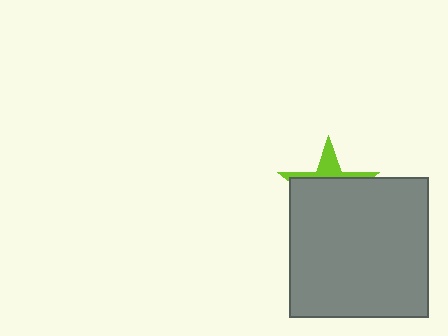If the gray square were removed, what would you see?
You would see the complete lime star.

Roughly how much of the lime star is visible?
A small part of it is visible (roughly 30%).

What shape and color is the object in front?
The object in front is a gray square.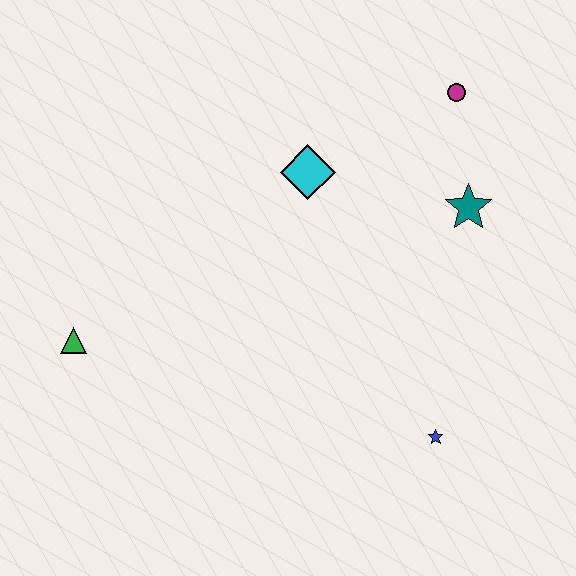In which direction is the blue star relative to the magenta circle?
The blue star is below the magenta circle.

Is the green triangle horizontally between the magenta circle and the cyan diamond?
No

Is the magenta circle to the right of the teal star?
No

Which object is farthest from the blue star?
The green triangle is farthest from the blue star.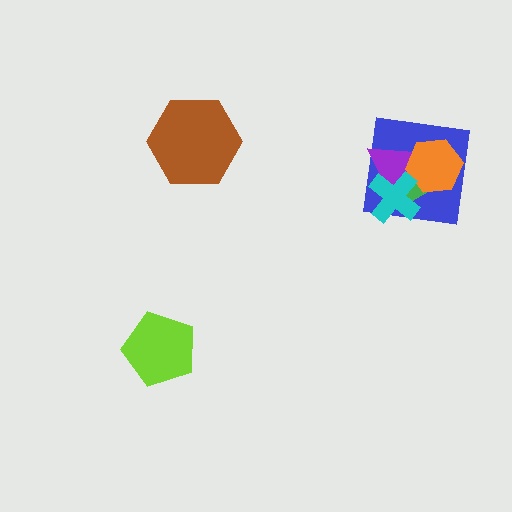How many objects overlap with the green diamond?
4 objects overlap with the green diamond.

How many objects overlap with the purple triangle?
4 objects overlap with the purple triangle.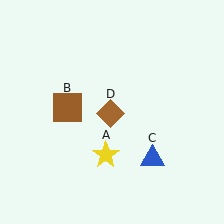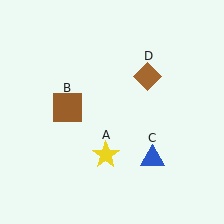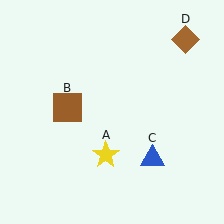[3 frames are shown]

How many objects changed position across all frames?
1 object changed position: brown diamond (object D).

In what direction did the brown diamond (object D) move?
The brown diamond (object D) moved up and to the right.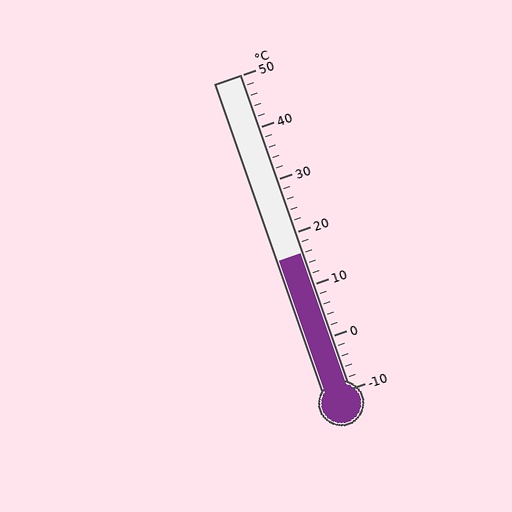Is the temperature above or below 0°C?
The temperature is above 0°C.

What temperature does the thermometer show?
The thermometer shows approximately 16°C.